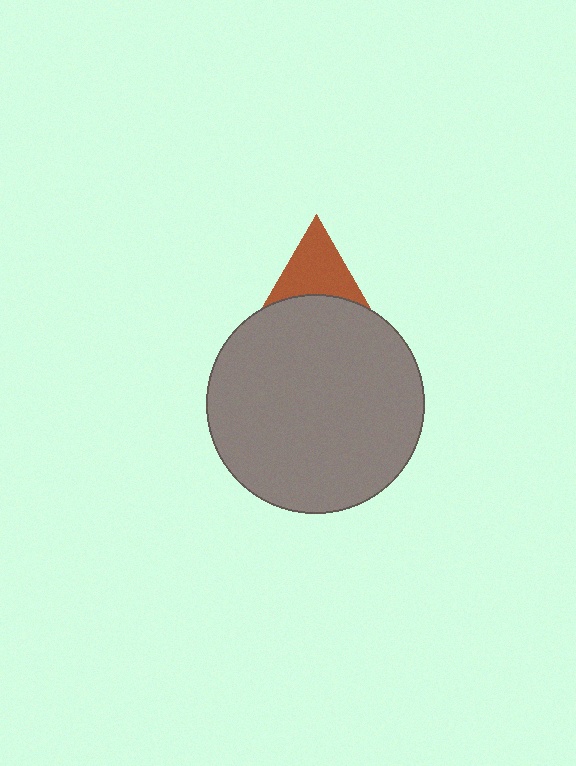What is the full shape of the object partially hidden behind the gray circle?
The partially hidden object is a brown triangle.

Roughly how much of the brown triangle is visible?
About half of it is visible (roughly 52%).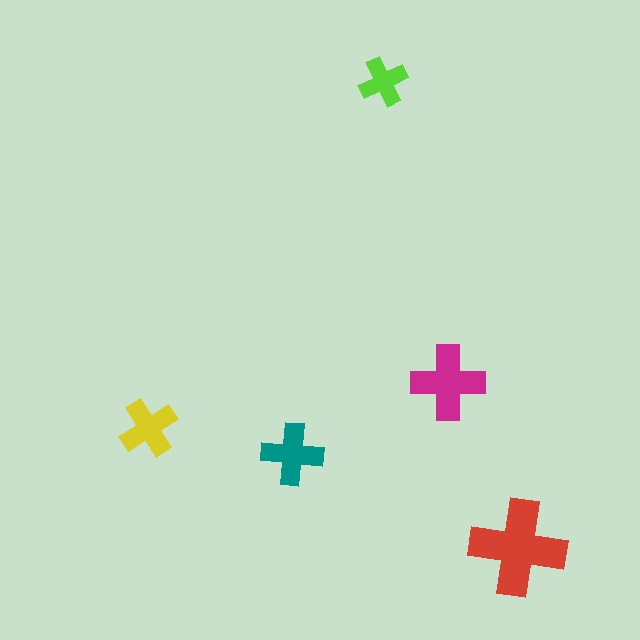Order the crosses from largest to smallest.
the red one, the magenta one, the teal one, the yellow one, the lime one.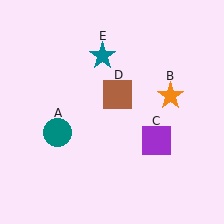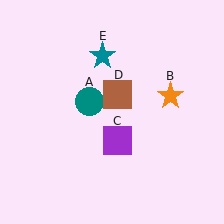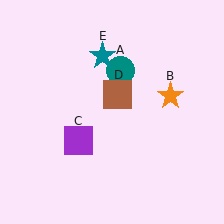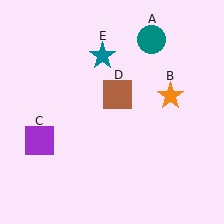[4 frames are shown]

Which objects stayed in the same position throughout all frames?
Orange star (object B) and brown square (object D) and teal star (object E) remained stationary.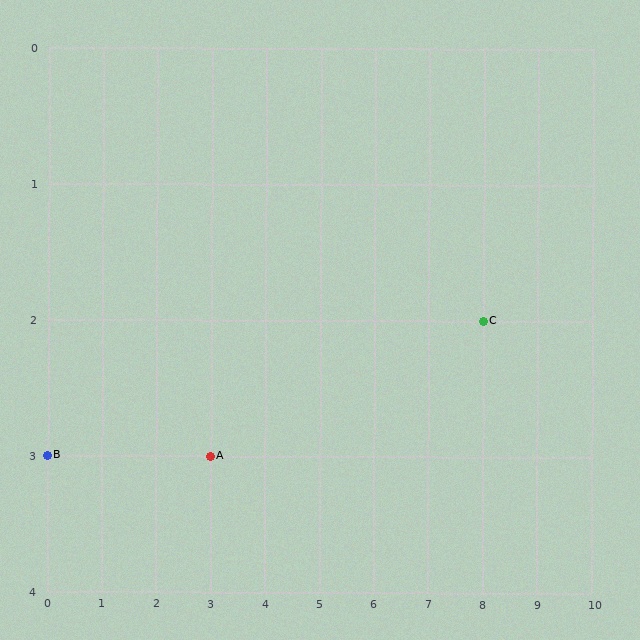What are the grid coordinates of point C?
Point C is at grid coordinates (8, 2).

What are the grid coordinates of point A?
Point A is at grid coordinates (3, 3).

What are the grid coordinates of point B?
Point B is at grid coordinates (0, 3).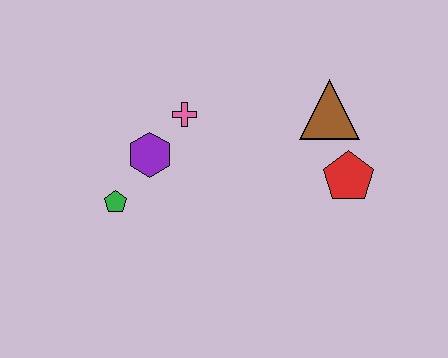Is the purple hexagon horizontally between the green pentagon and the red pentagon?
Yes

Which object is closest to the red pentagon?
The brown triangle is closest to the red pentagon.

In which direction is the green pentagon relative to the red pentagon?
The green pentagon is to the left of the red pentagon.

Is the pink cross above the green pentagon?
Yes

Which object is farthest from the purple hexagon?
The red pentagon is farthest from the purple hexagon.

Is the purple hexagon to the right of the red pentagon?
No